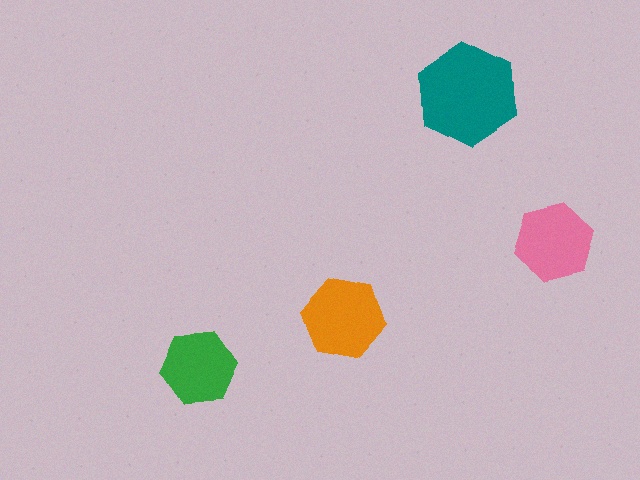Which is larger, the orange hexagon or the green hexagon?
The orange one.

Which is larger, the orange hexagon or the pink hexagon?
The orange one.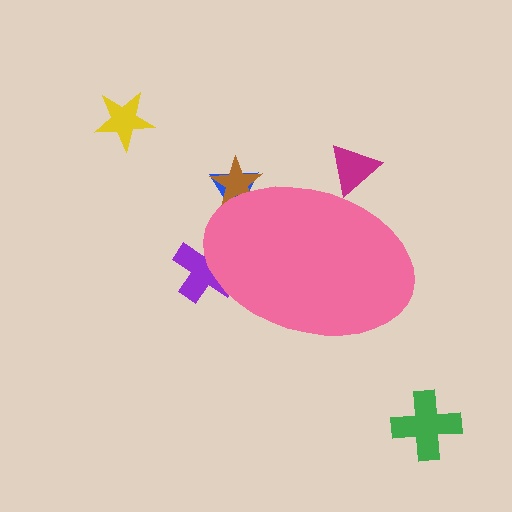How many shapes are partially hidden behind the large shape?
4 shapes are partially hidden.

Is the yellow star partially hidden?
No, the yellow star is fully visible.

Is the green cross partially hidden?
No, the green cross is fully visible.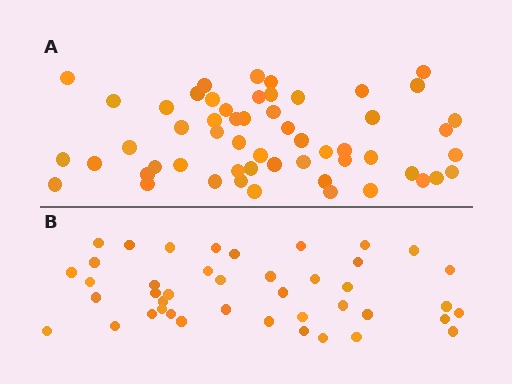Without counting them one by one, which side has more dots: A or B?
Region A (the top region) has more dots.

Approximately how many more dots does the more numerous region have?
Region A has approximately 15 more dots than region B.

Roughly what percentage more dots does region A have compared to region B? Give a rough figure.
About 30% more.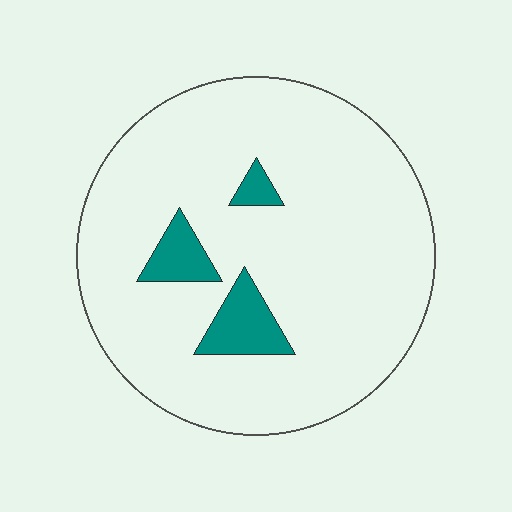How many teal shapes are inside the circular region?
3.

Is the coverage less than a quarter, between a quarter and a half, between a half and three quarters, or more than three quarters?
Less than a quarter.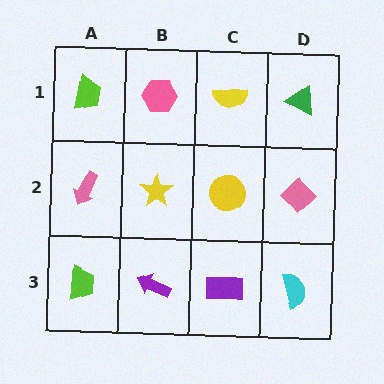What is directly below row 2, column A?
A lime trapezoid.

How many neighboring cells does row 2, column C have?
4.